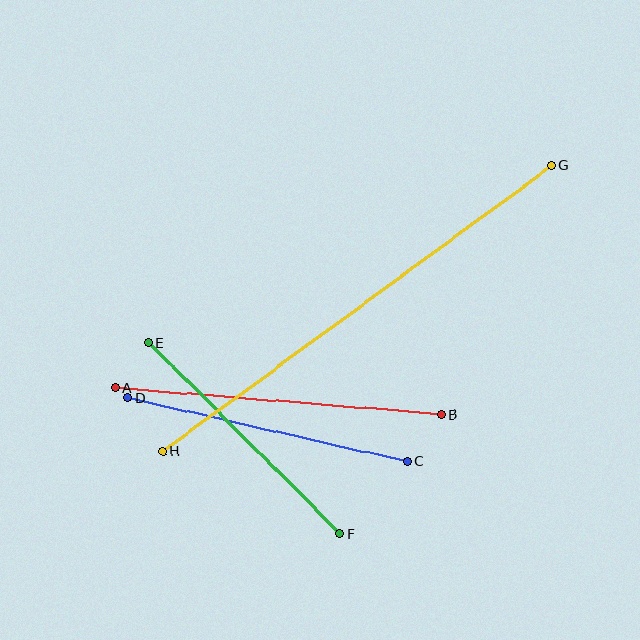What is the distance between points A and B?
The distance is approximately 327 pixels.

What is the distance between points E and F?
The distance is approximately 271 pixels.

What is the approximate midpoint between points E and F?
The midpoint is at approximately (244, 438) pixels.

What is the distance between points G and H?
The distance is approximately 482 pixels.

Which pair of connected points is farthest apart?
Points G and H are farthest apart.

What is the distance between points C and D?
The distance is approximately 287 pixels.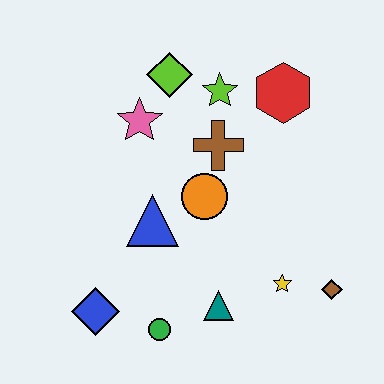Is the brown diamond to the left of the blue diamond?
No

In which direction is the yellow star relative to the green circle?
The yellow star is to the right of the green circle.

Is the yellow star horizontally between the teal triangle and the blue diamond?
No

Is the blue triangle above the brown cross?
No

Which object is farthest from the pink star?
The brown diamond is farthest from the pink star.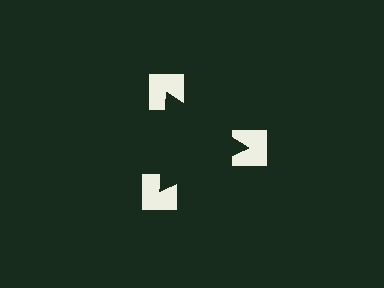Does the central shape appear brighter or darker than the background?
It typically appears slightly darker than the background, even though no actual brightness change is drawn.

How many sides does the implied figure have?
3 sides.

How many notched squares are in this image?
There are 3 — one at each vertex of the illusory triangle.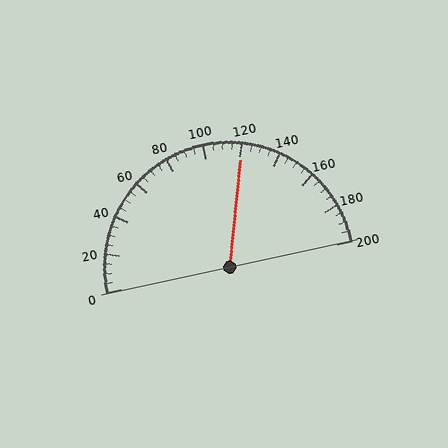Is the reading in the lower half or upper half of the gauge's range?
The reading is in the upper half of the range (0 to 200).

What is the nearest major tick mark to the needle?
The nearest major tick mark is 120.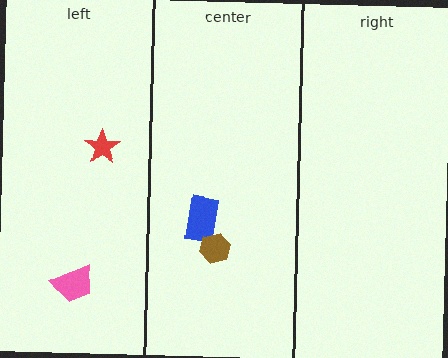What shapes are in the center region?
The blue rectangle, the brown hexagon.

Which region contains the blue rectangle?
The center region.